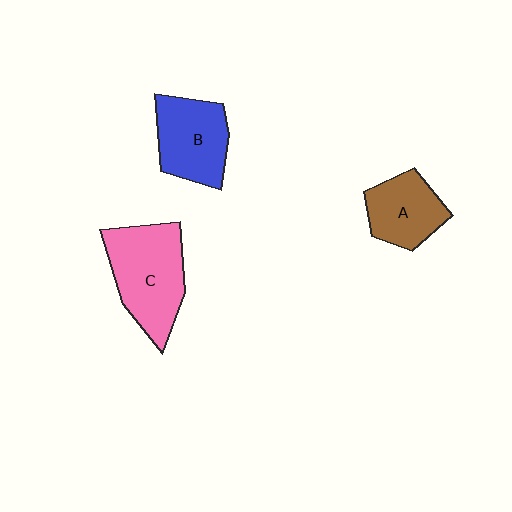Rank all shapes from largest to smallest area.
From largest to smallest: C (pink), B (blue), A (brown).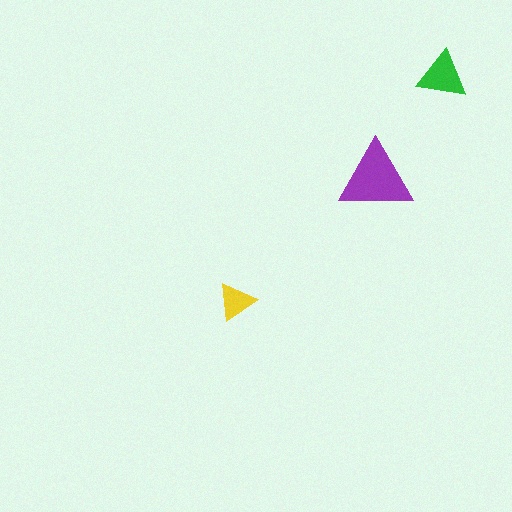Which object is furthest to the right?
The green triangle is rightmost.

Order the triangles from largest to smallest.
the purple one, the green one, the yellow one.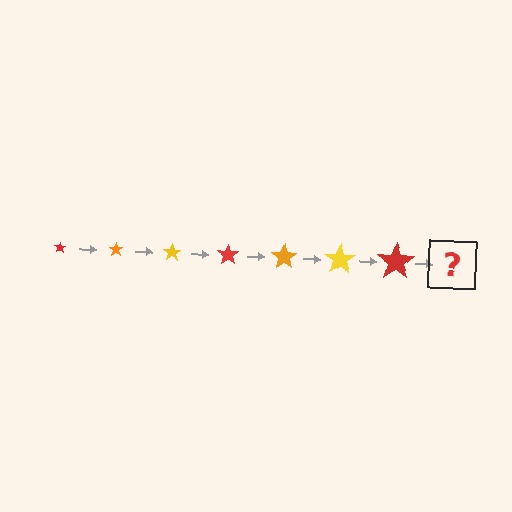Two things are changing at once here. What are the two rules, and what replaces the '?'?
The two rules are that the star grows larger each step and the color cycles through red, orange, and yellow. The '?' should be an orange star, larger than the previous one.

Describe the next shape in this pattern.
It should be an orange star, larger than the previous one.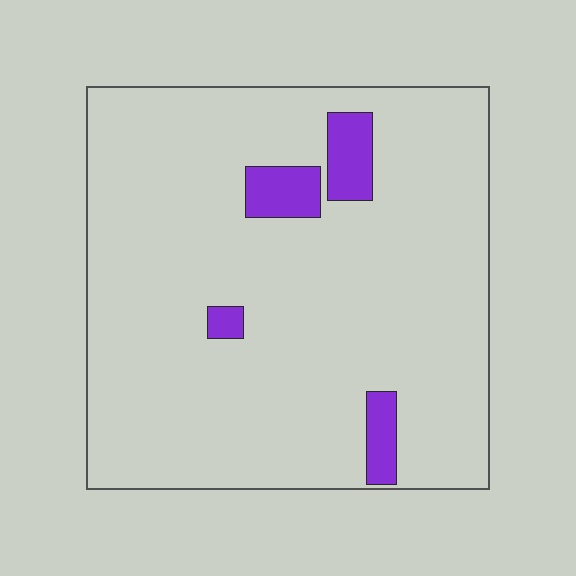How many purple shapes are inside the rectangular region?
4.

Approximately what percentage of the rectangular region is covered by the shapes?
Approximately 5%.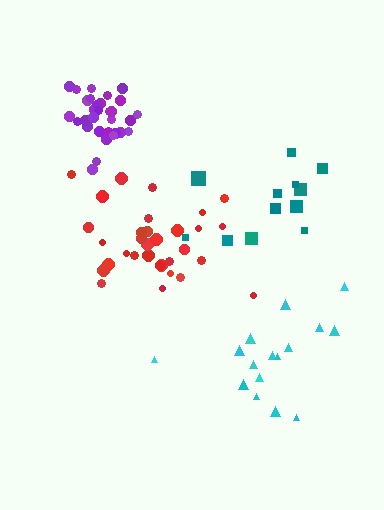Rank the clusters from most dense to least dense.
purple, red, teal, cyan.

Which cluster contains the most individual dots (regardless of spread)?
Red (32).